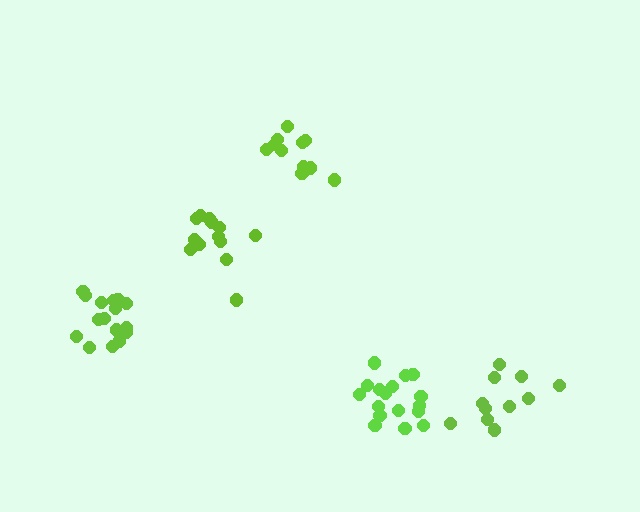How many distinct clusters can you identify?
There are 5 distinct clusters.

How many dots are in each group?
Group 1: 13 dots, Group 2: 11 dots, Group 3: 17 dots, Group 4: 16 dots, Group 5: 11 dots (68 total).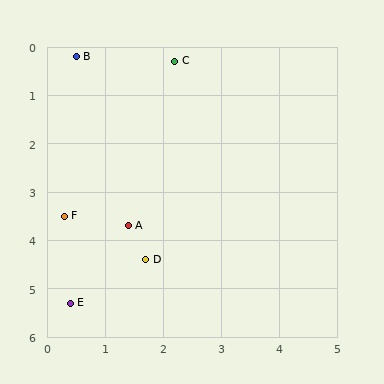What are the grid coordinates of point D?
Point D is at approximately (1.7, 4.4).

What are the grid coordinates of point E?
Point E is at approximately (0.4, 5.3).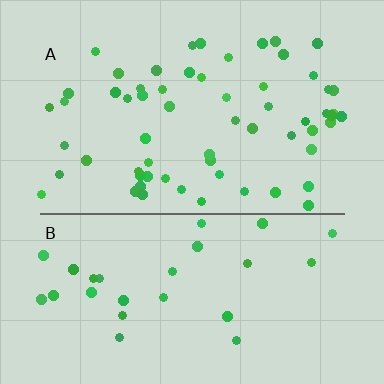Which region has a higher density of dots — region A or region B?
A (the top).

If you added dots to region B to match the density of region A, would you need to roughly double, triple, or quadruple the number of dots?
Approximately double.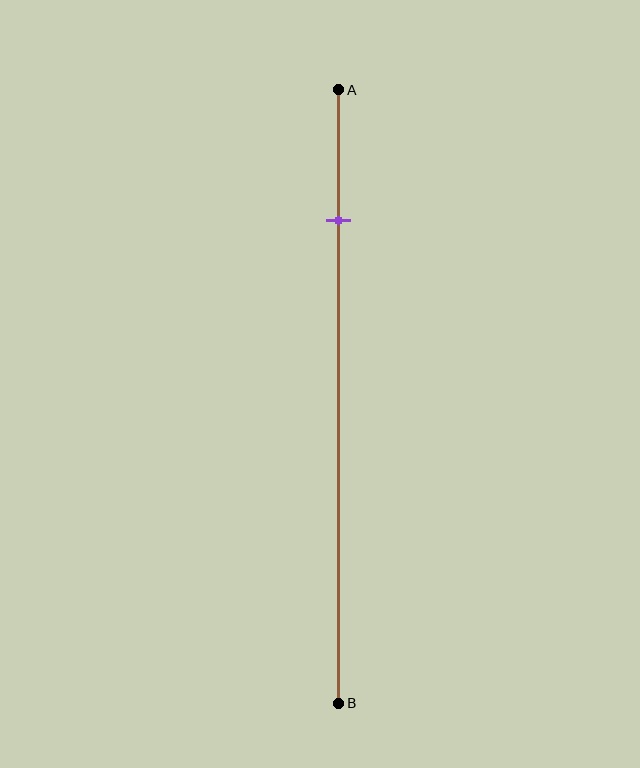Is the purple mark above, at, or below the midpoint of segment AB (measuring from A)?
The purple mark is above the midpoint of segment AB.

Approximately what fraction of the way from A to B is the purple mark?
The purple mark is approximately 20% of the way from A to B.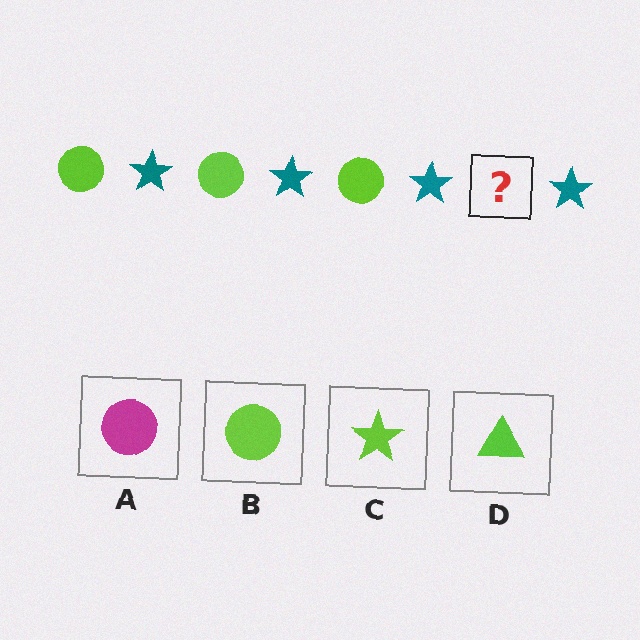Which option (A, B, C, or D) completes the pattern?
B.